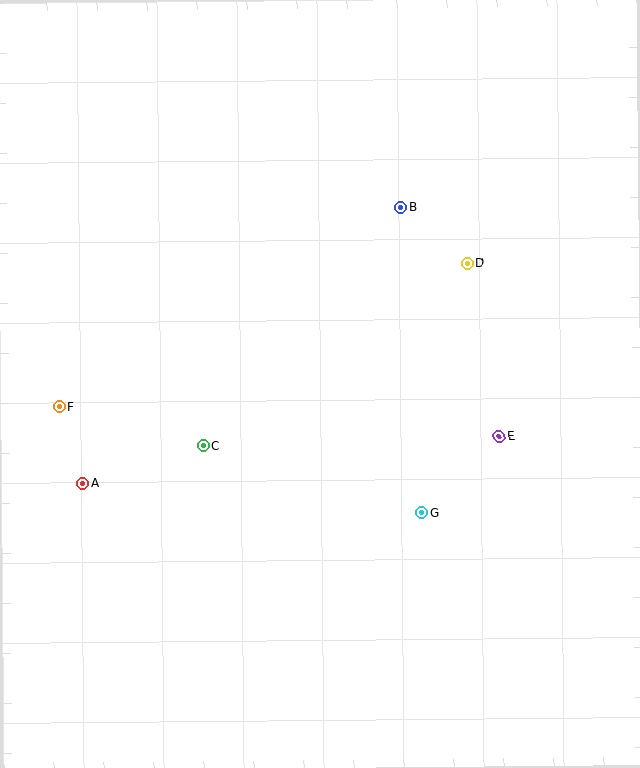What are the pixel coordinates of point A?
Point A is at (82, 484).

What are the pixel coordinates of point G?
Point G is at (422, 513).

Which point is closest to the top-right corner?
Point D is closest to the top-right corner.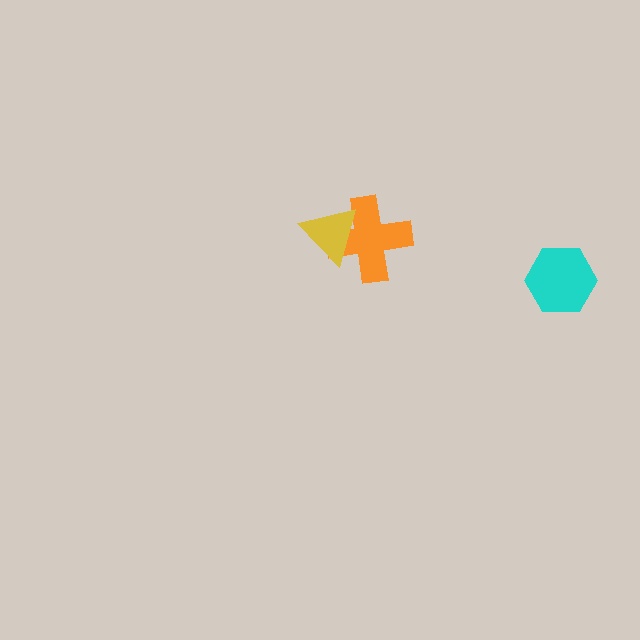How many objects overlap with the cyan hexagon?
0 objects overlap with the cyan hexagon.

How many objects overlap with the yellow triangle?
1 object overlaps with the yellow triangle.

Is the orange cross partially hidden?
Yes, it is partially covered by another shape.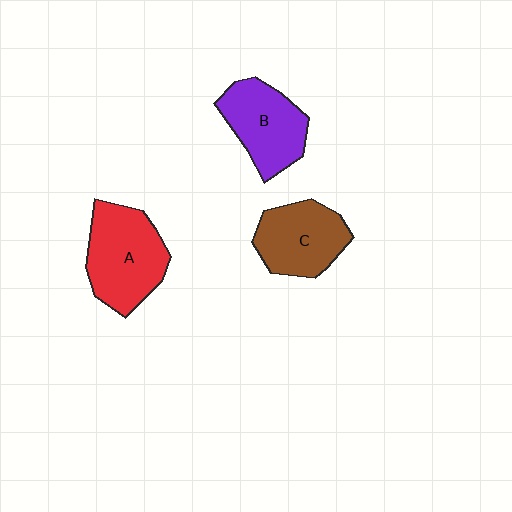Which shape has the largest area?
Shape A (red).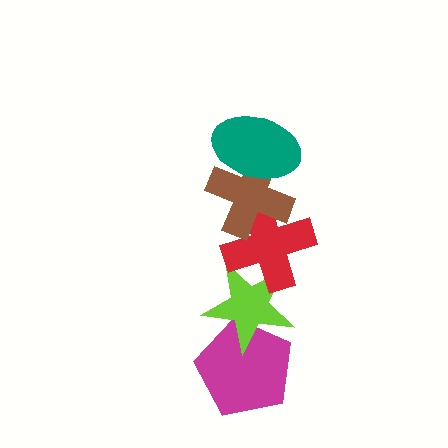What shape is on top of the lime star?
The red cross is on top of the lime star.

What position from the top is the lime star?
The lime star is 4th from the top.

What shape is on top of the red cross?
The brown cross is on top of the red cross.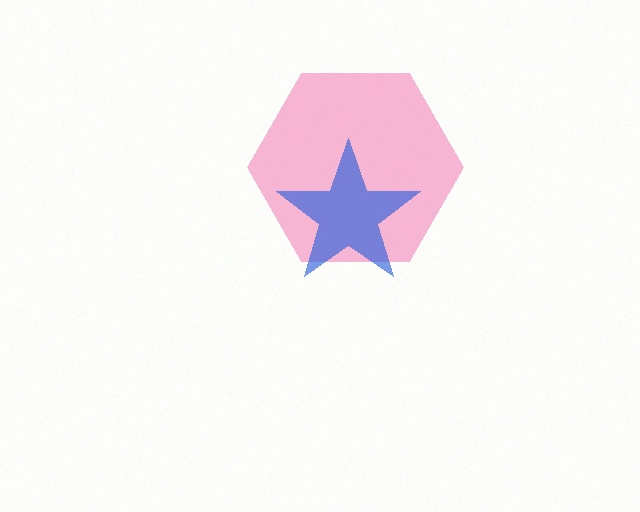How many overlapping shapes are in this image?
There are 2 overlapping shapes in the image.